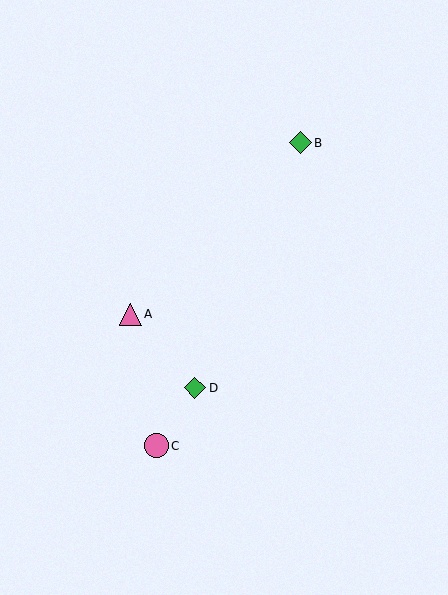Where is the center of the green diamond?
The center of the green diamond is at (195, 388).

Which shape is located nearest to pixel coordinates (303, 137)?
The green diamond (labeled B) at (300, 143) is nearest to that location.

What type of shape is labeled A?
Shape A is a pink triangle.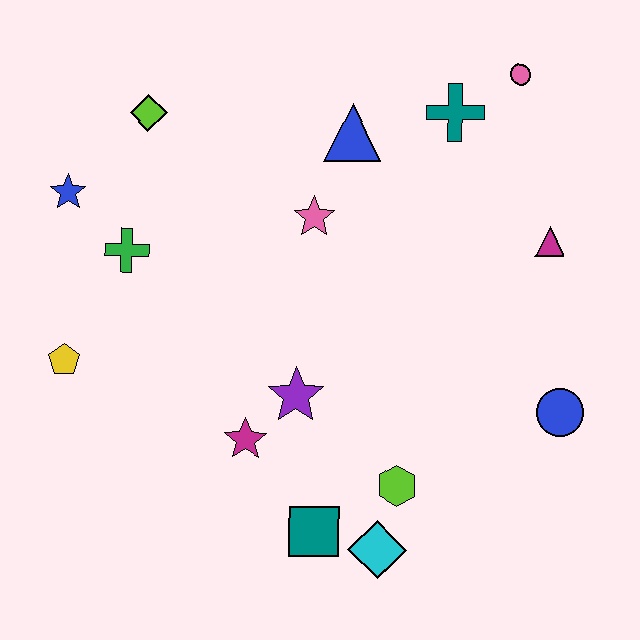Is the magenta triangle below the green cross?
No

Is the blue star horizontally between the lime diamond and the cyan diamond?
No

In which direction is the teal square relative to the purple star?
The teal square is below the purple star.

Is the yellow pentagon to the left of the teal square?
Yes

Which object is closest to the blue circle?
The magenta triangle is closest to the blue circle.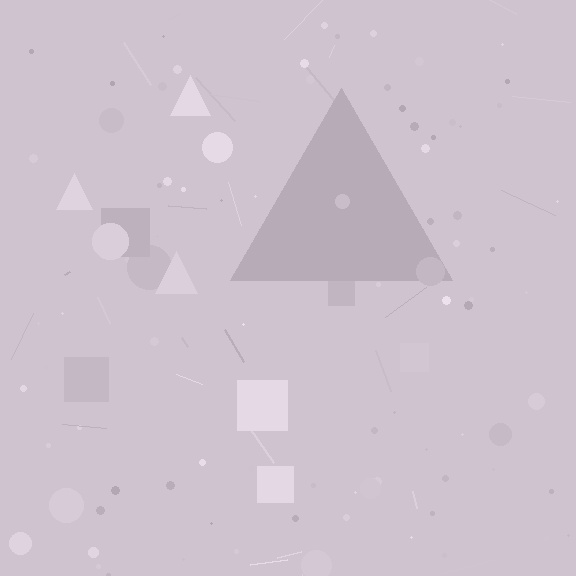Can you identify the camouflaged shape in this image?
The camouflaged shape is a triangle.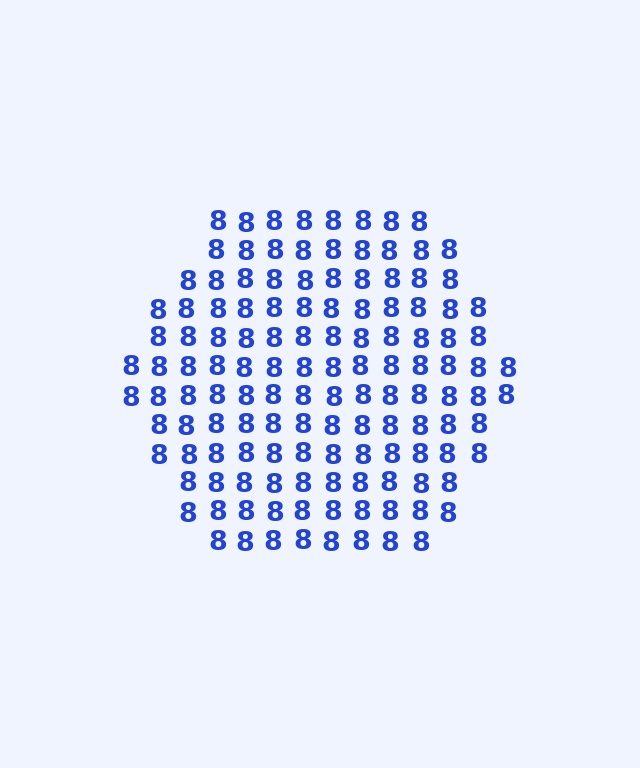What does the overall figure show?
The overall figure shows a hexagon.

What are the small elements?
The small elements are digit 8's.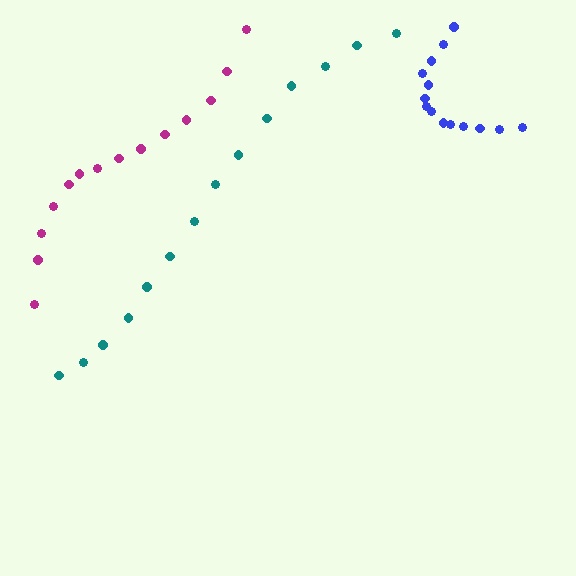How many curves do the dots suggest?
There are 3 distinct paths.